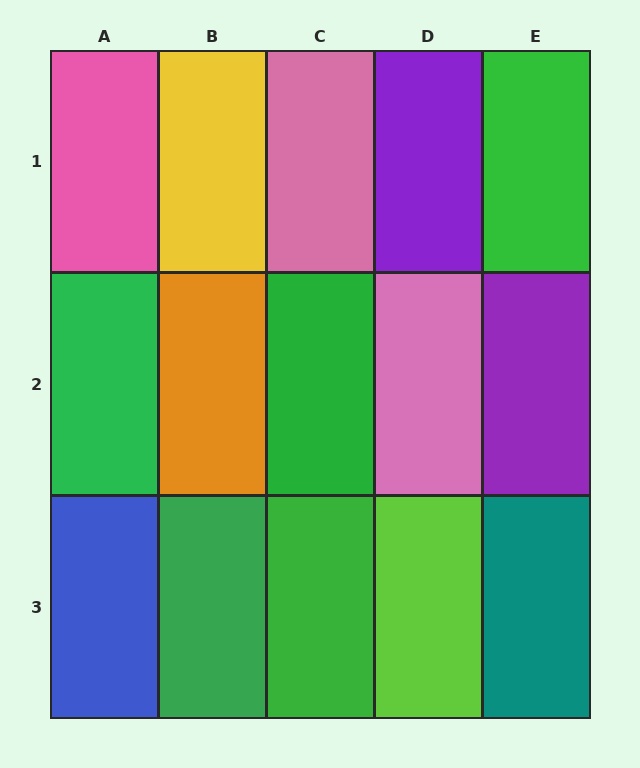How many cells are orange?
1 cell is orange.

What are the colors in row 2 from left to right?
Green, orange, green, pink, purple.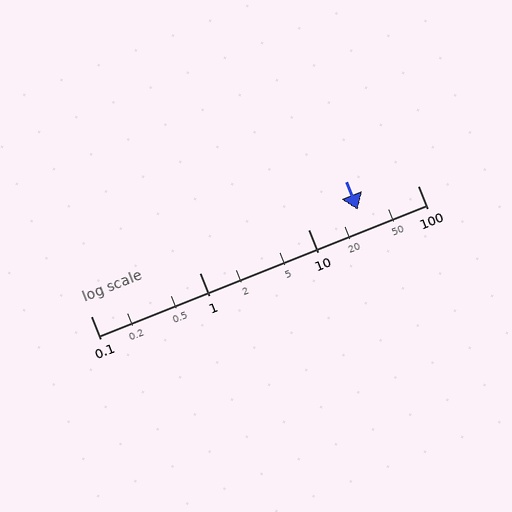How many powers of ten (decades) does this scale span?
The scale spans 3 decades, from 0.1 to 100.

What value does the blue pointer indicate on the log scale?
The pointer indicates approximately 28.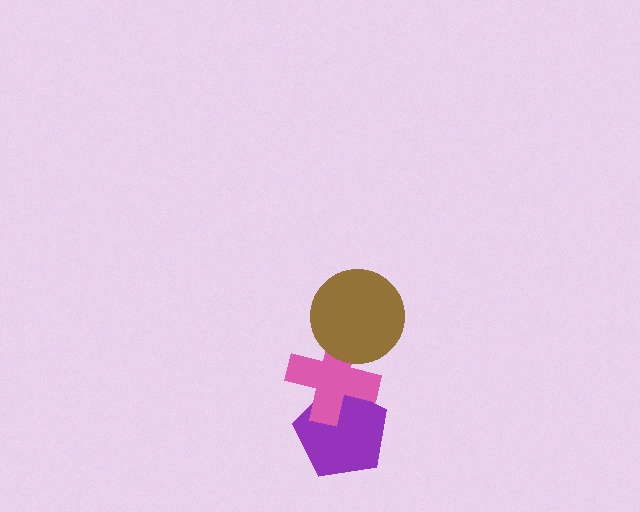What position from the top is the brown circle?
The brown circle is 1st from the top.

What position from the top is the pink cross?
The pink cross is 2nd from the top.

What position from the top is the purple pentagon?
The purple pentagon is 3rd from the top.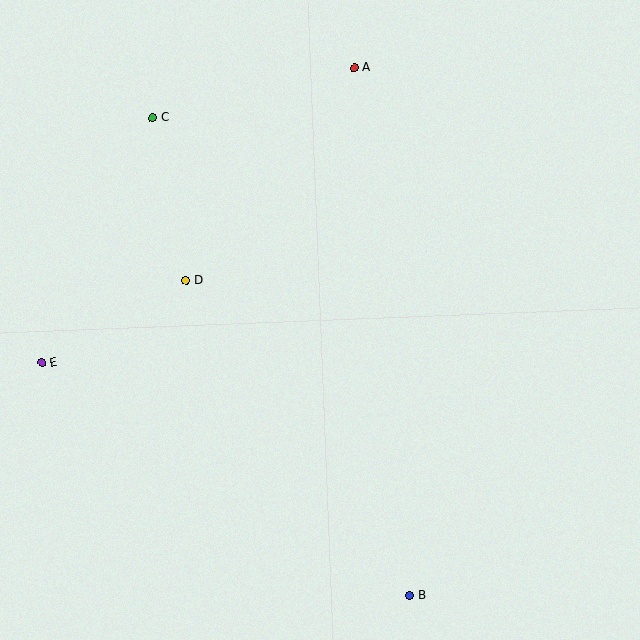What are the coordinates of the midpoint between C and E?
The midpoint between C and E is at (97, 240).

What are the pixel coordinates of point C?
Point C is at (152, 118).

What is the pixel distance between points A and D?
The distance between A and D is 272 pixels.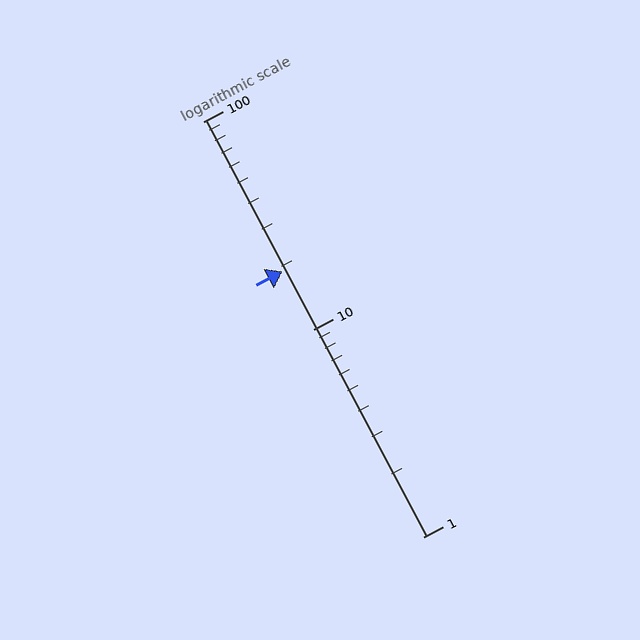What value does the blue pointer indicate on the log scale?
The pointer indicates approximately 19.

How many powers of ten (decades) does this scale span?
The scale spans 2 decades, from 1 to 100.